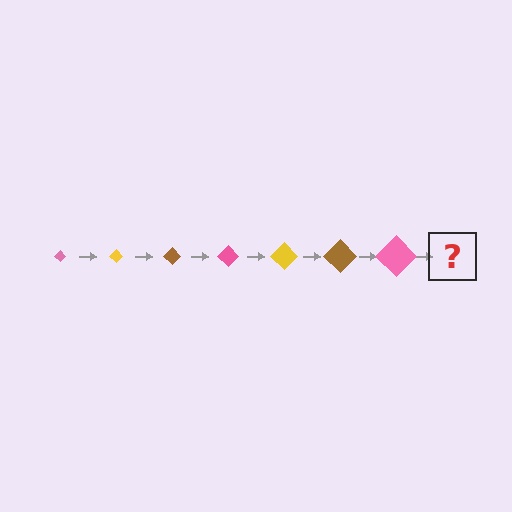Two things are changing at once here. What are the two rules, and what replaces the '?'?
The two rules are that the diamond grows larger each step and the color cycles through pink, yellow, and brown. The '?' should be a yellow diamond, larger than the previous one.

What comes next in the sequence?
The next element should be a yellow diamond, larger than the previous one.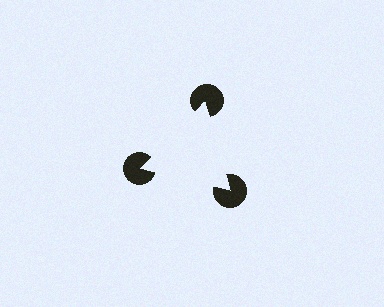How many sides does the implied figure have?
3 sides.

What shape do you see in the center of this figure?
An illusory triangle — its edges are inferred from the aligned wedge cuts in the pac-man discs, not physically drawn.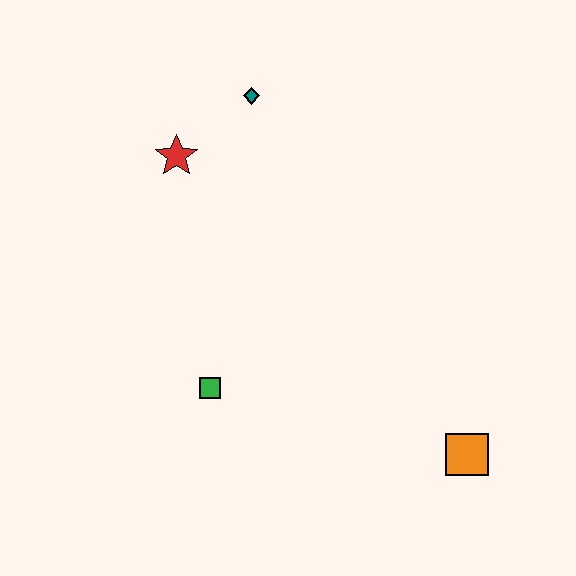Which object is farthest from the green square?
The teal diamond is farthest from the green square.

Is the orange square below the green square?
Yes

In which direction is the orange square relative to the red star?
The orange square is below the red star.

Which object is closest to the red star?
The teal diamond is closest to the red star.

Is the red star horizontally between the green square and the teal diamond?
No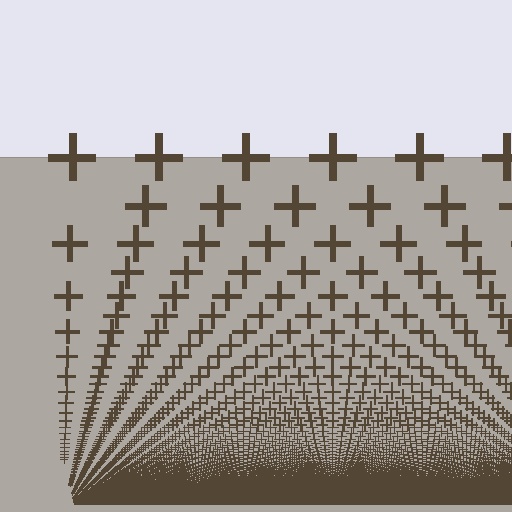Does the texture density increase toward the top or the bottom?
Density increases toward the bottom.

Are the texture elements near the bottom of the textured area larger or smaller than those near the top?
Smaller. The gradient is inverted — elements near the bottom are smaller and denser.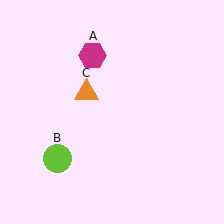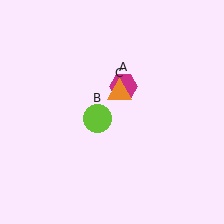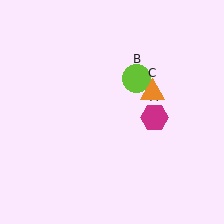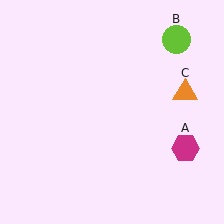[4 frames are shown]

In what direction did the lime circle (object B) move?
The lime circle (object B) moved up and to the right.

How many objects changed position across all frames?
3 objects changed position: magenta hexagon (object A), lime circle (object B), orange triangle (object C).